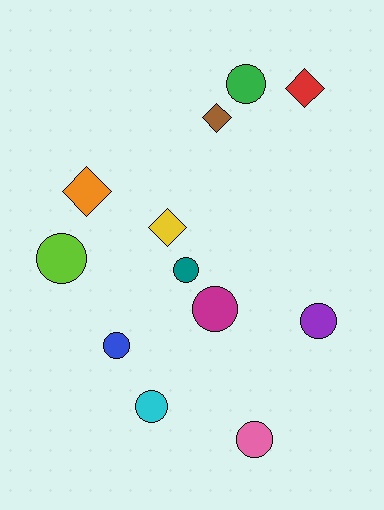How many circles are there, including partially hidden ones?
There are 8 circles.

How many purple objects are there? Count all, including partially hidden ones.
There is 1 purple object.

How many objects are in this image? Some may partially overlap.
There are 12 objects.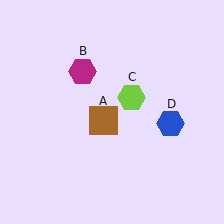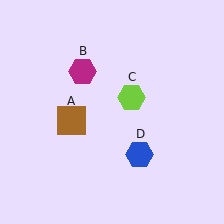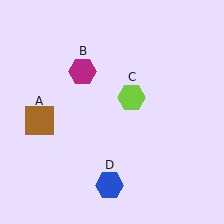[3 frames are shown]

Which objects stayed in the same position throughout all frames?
Magenta hexagon (object B) and lime hexagon (object C) remained stationary.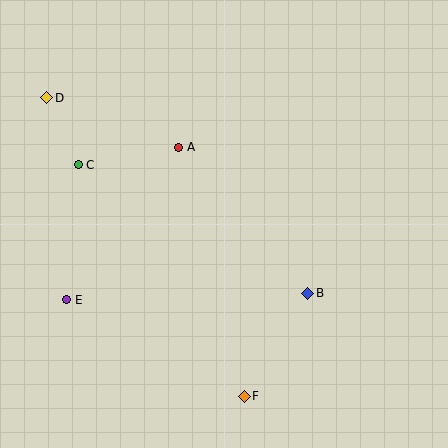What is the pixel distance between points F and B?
The distance between F and B is 121 pixels.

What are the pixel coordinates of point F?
Point F is at (244, 396).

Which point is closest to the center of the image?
Point A at (179, 147) is closest to the center.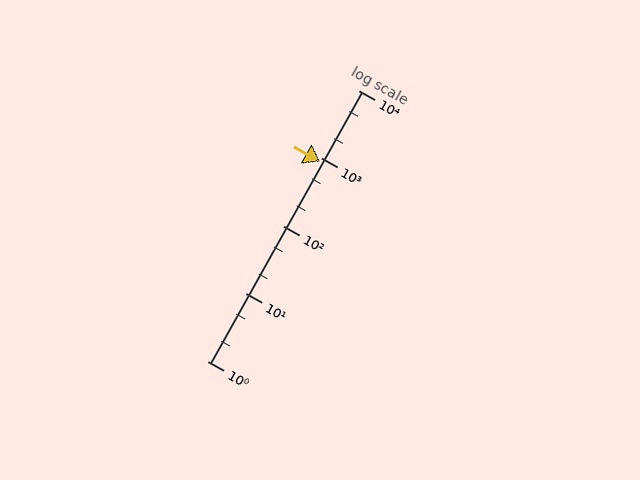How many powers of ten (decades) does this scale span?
The scale spans 4 decades, from 1 to 10000.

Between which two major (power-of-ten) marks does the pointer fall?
The pointer is between 100 and 1000.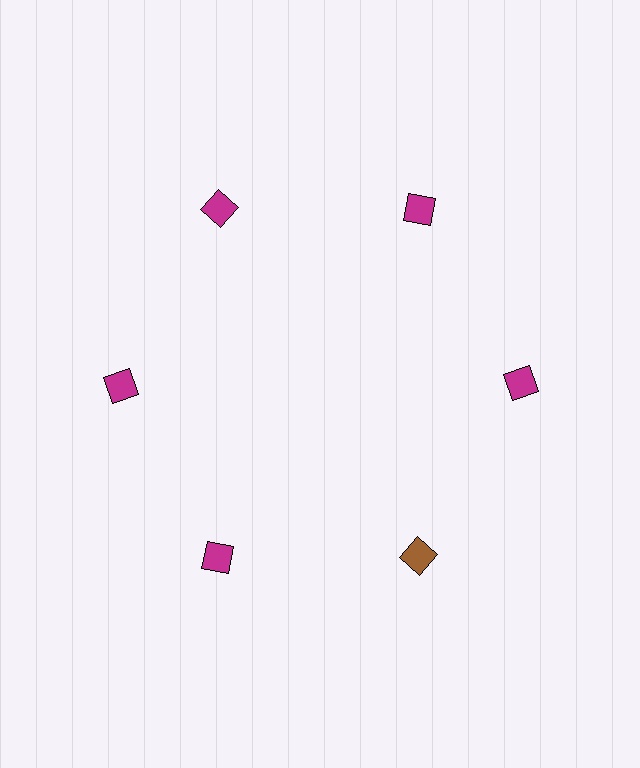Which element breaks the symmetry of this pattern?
The brown diamond at roughly the 5 o'clock position breaks the symmetry. All other shapes are magenta diamonds.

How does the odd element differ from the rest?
It has a different color: brown instead of magenta.